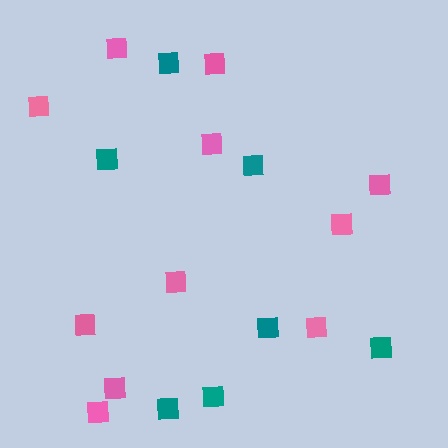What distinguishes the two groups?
There are 2 groups: one group of pink squares (11) and one group of teal squares (7).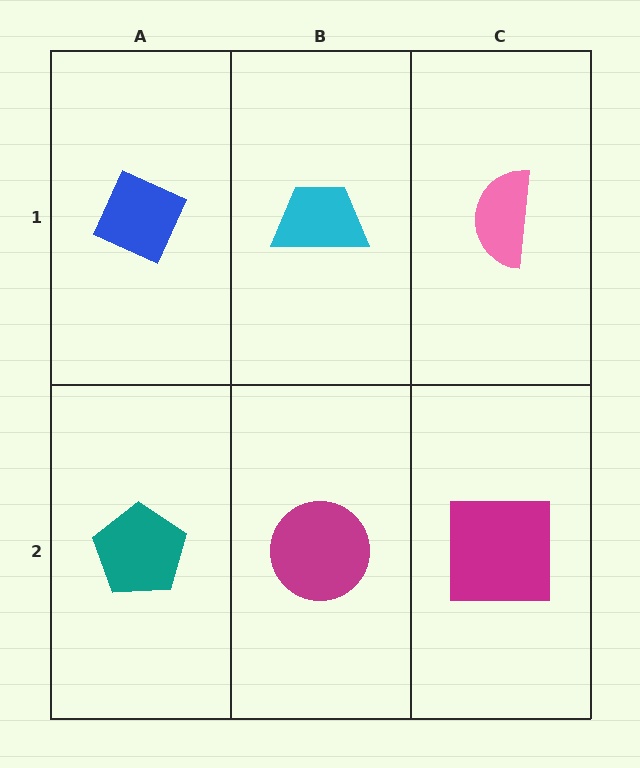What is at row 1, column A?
A blue diamond.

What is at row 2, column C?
A magenta square.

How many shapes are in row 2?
3 shapes.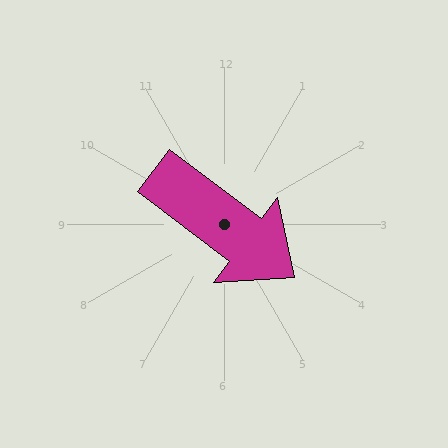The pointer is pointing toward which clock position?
Roughly 4 o'clock.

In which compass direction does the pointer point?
Southeast.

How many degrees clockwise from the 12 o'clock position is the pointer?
Approximately 127 degrees.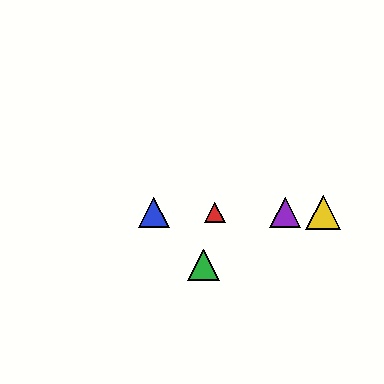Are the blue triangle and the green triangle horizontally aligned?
No, the blue triangle is at y≈212 and the green triangle is at y≈265.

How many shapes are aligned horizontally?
4 shapes (the red triangle, the blue triangle, the yellow triangle, the purple triangle) are aligned horizontally.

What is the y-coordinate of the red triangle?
The red triangle is at y≈212.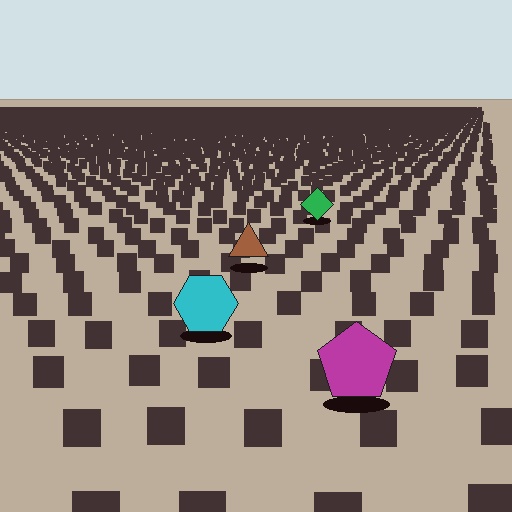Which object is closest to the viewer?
The magenta pentagon is closest. The texture marks near it are larger and more spread out.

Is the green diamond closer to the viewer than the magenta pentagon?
No. The magenta pentagon is closer — you can tell from the texture gradient: the ground texture is coarser near it.